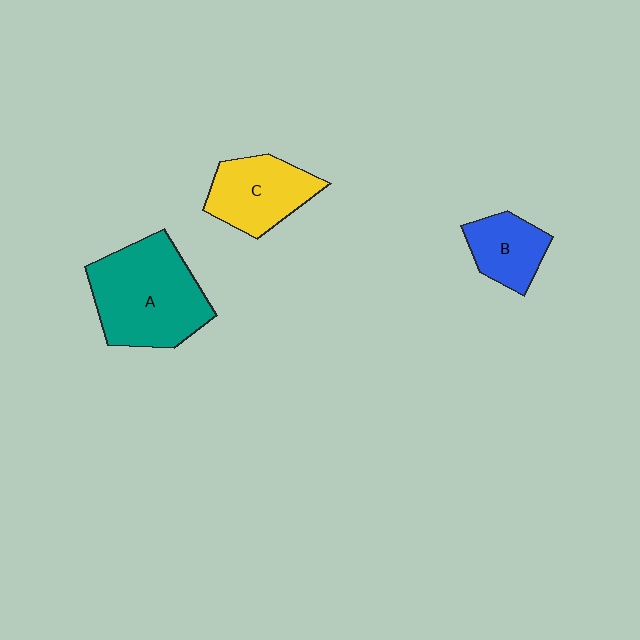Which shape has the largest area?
Shape A (teal).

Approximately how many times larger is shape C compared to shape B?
Approximately 1.4 times.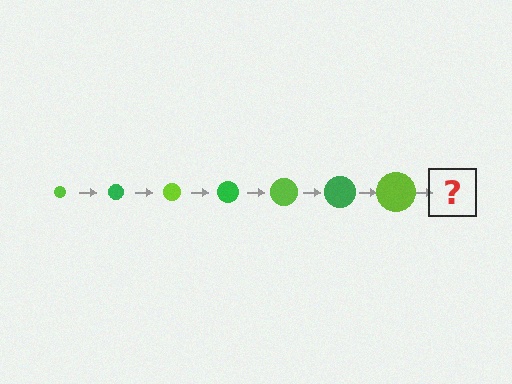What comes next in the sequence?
The next element should be a green circle, larger than the previous one.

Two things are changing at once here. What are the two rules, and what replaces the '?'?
The two rules are that the circle grows larger each step and the color cycles through lime and green. The '?' should be a green circle, larger than the previous one.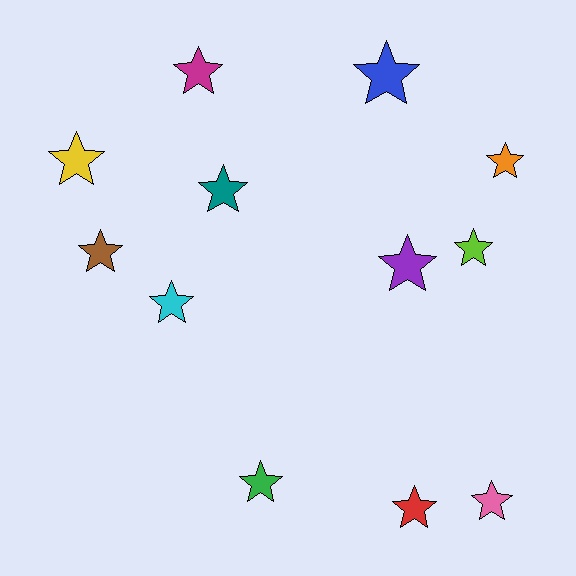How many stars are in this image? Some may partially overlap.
There are 12 stars.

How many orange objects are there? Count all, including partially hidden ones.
There is 1 orange object.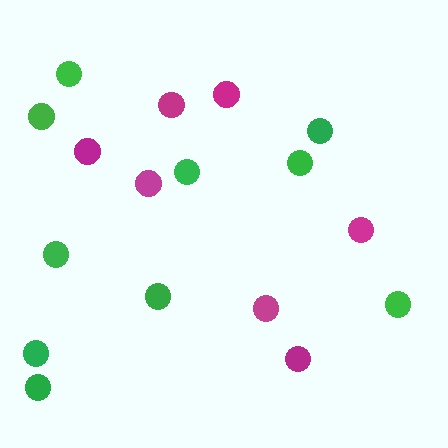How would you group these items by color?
There are 2 groups: one group of green circles (10) and one group of magenta circles (7).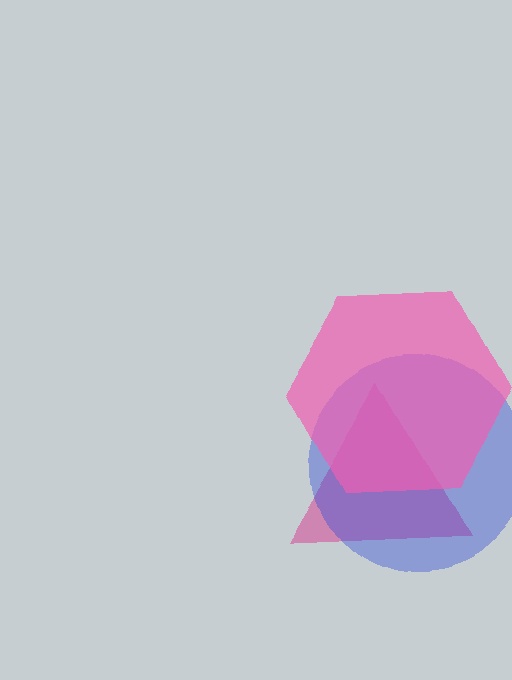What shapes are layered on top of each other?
The layered shapes are: a magenta triangle, a blue circle, a pink hexagon.